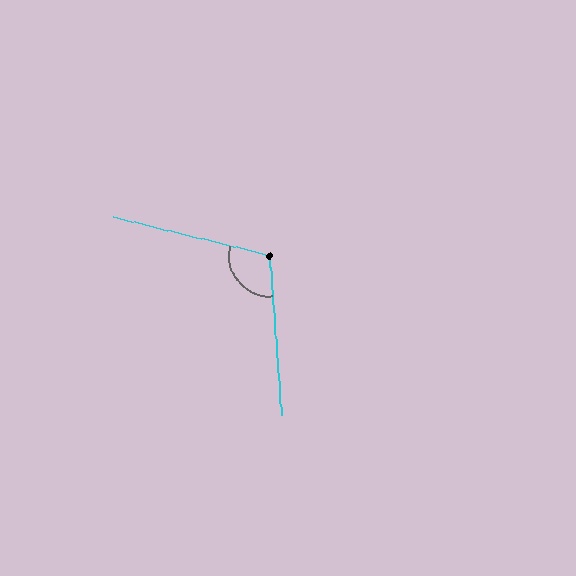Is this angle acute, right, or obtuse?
It is obtuse.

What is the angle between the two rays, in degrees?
Approximately 108 degrees.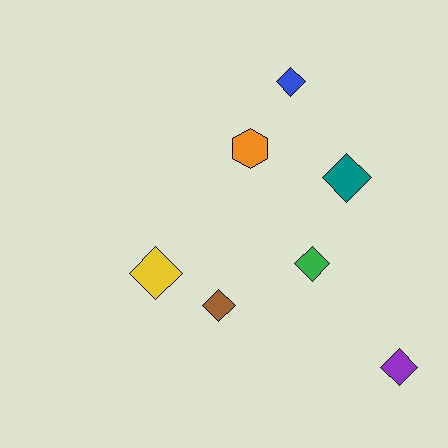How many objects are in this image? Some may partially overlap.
There are 7 objects.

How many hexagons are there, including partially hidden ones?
There is 1 hexagon.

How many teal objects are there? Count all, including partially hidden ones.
There is 1 teal object.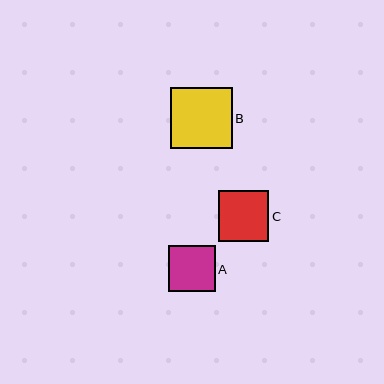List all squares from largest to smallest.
From largest to smallest: B, C, A.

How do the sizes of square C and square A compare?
Square C and square A are approximately the same size.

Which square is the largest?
Square B is the largest with a size of approximately 62 pixels.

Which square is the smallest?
Square A is the smallest with a size of approximately 46 pixels.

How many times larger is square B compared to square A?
Square B is approximately 1.3 times the size of square A.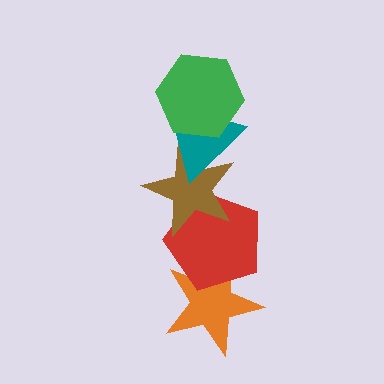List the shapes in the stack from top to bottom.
From top to bottom: the green hexagon, the teal triangle, the brown star, the red pentagon, the orange star.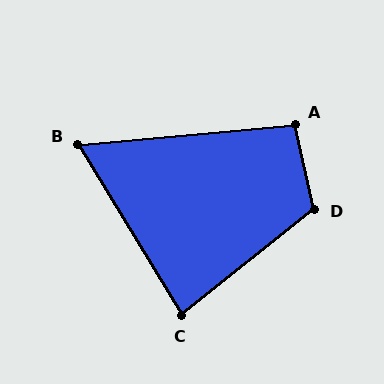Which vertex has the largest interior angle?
D, at approximately 116 degrees.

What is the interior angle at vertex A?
Approximately 97 degrees (obtuse).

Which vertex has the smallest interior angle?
B, at approximately 64 degrees.